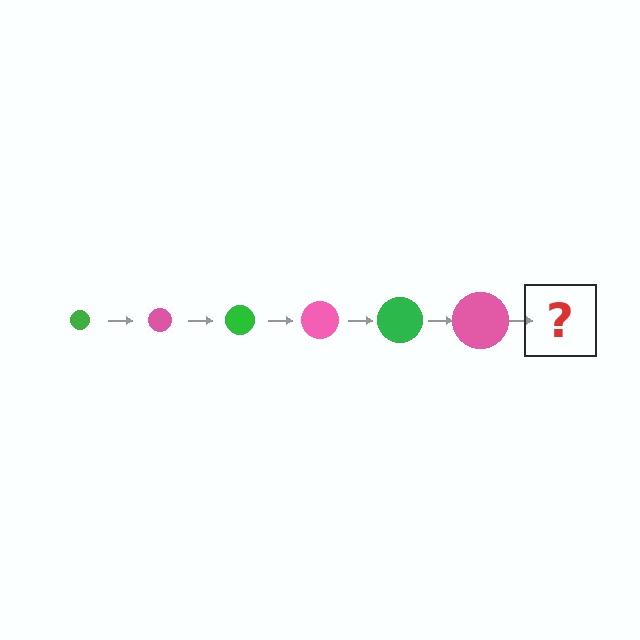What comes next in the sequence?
The next element should be a green circle, larger than the previous one.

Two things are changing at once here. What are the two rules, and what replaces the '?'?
The two rules are that the circle grows larger each step and the color cycles through green and pink. The '?' should be a green circle, larger than the previous one.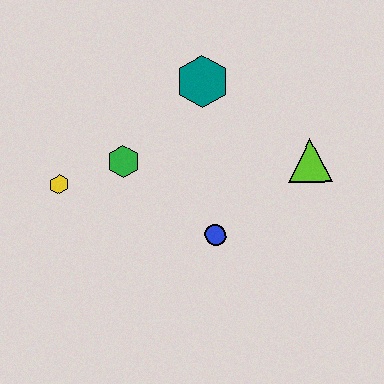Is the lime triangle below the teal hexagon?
Yes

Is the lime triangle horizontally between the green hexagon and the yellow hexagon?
No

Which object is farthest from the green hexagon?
The lime triangle is farthest from the green hexagon.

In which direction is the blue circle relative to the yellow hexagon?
The blue circle is to the right of the yellow hexagon.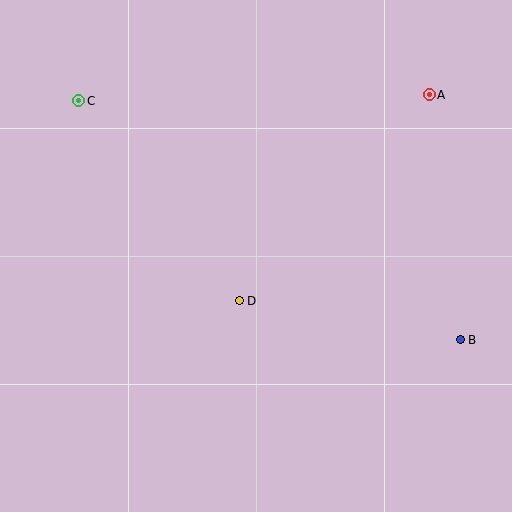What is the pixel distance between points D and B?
The distance between D and B is 225 pixels.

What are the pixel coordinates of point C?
Point C is at (79, 101).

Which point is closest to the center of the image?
Point D at (239, 301) is closest to the center.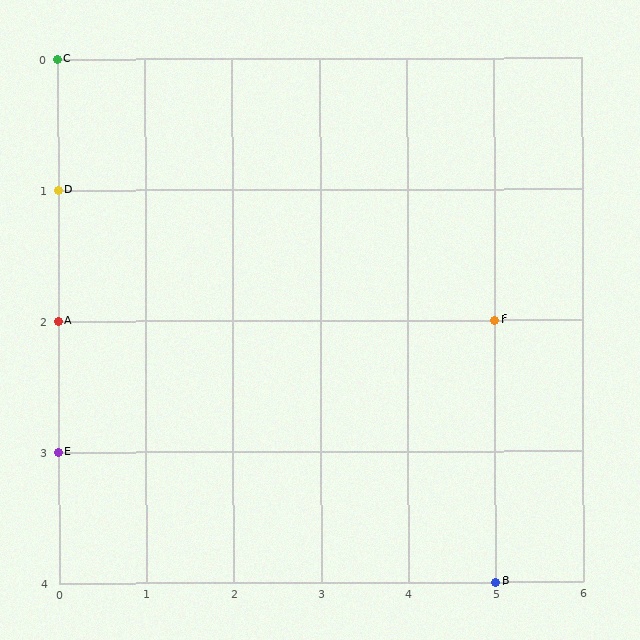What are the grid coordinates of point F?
Point F is at grid coordinates (5, 2).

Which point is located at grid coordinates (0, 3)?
Point E is at (0, 3).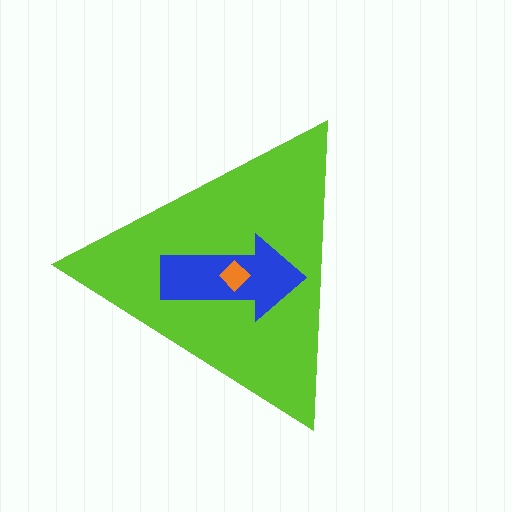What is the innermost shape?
The orange diamond.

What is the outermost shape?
The lime triangle.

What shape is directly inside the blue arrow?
The orange diamond.